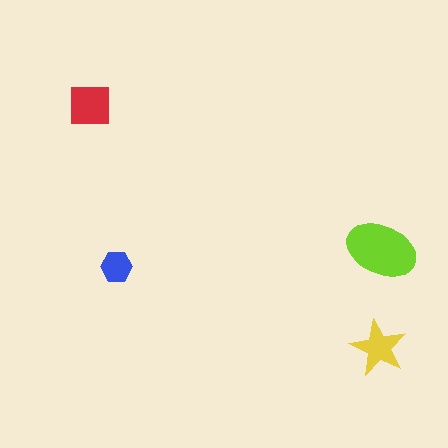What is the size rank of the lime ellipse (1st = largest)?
1st.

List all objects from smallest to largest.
The blue hexagon, the yellow star, the red square, the lime ellipse.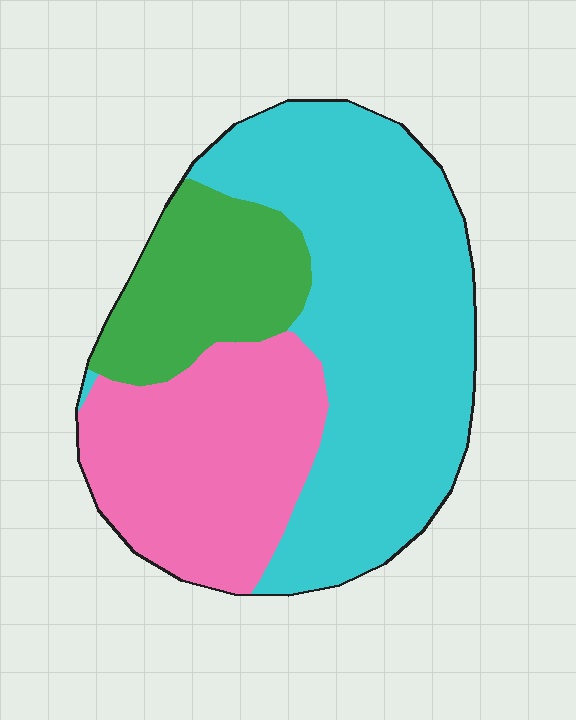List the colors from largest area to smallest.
From largest to smallest: cyan, pink, green.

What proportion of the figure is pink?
Pink covers 30% of the figure.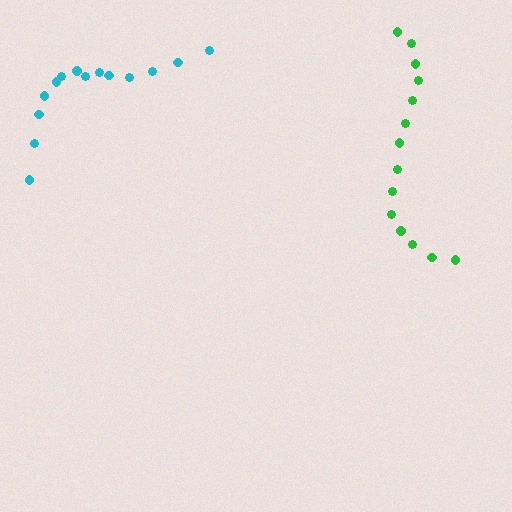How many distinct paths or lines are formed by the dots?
There are 2 distinct paths.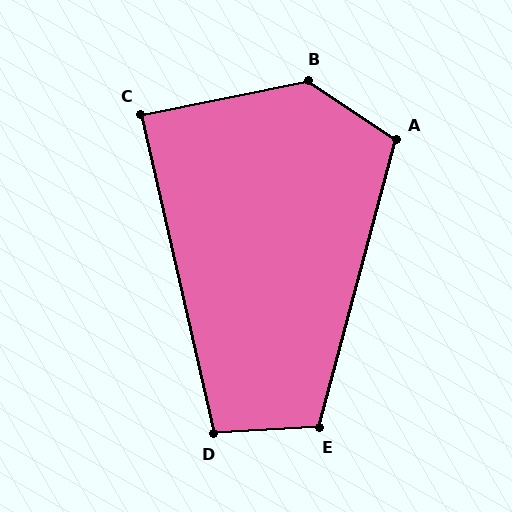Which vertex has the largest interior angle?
B, at approximately 135 degrees.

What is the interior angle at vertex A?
Approximately 109 degrees (obtuse).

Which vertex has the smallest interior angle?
C, at approximately 88 degrees.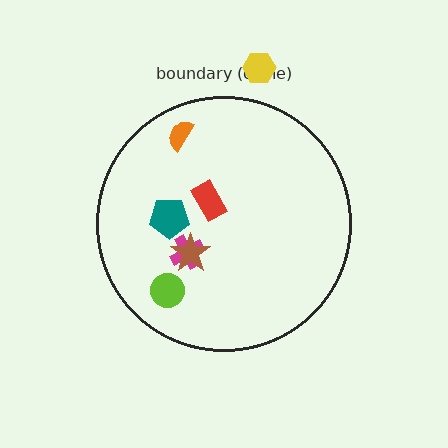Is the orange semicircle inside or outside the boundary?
Inside.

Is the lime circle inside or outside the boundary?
Inside.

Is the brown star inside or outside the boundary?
Inside.